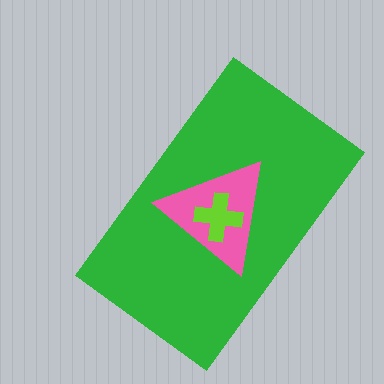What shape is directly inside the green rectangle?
The pink triangle.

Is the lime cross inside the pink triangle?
Yes.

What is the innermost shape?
The lime cross.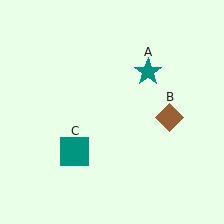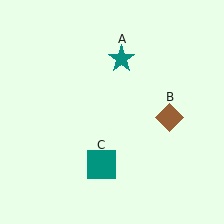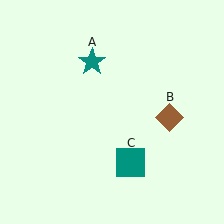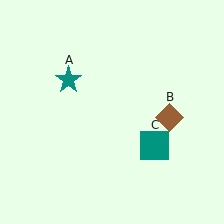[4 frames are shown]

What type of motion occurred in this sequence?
The teal star (object A), teal square (object C) rotated counterclockwise around the center of the scene.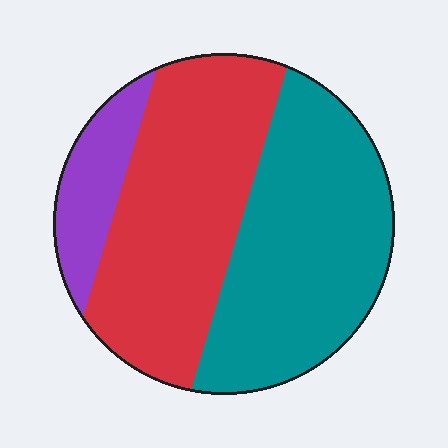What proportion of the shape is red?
Red takes up between a quarter and a half of the shape.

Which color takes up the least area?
Purple, at roughly 10%.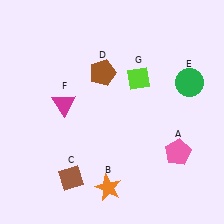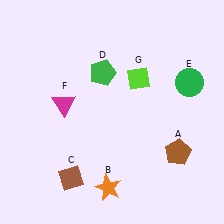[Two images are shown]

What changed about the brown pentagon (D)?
In Image 1, D is brown. In Image 2, it changed to green.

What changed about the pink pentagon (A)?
In Image 1, A is pink. In Image 2, it changed to brown.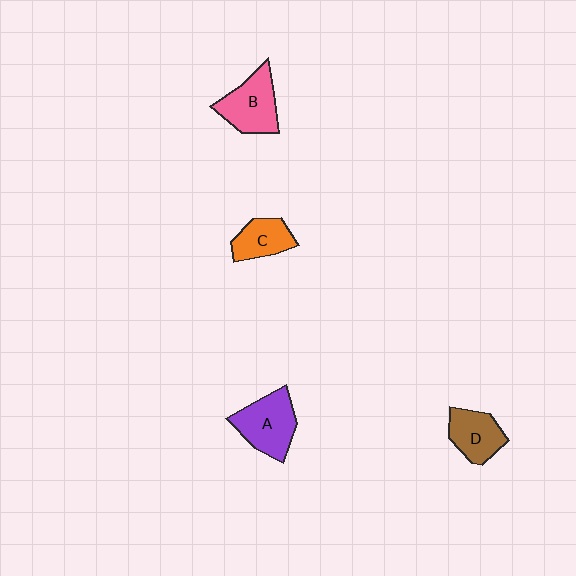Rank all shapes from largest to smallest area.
From largest to smallest: A (purple), B (pink), D (brown), C (orange).